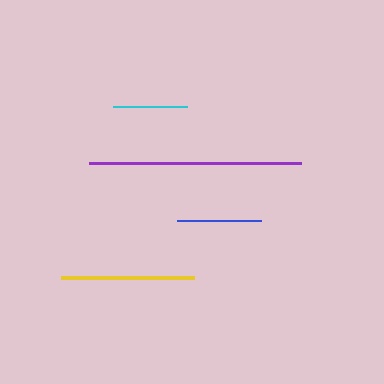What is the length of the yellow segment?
The yellow segment is approximately 133 pixels long.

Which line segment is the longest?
The purple line is the longest at approximately 212 pixels.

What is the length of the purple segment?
The purple segment is approximately 212 pixels long.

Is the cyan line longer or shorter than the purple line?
The purple line is longer than the cyan line.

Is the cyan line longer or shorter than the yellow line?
The yellow line is longer than the cyan line.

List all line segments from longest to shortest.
From longest to shortest: purple, yellow, blue, cyan.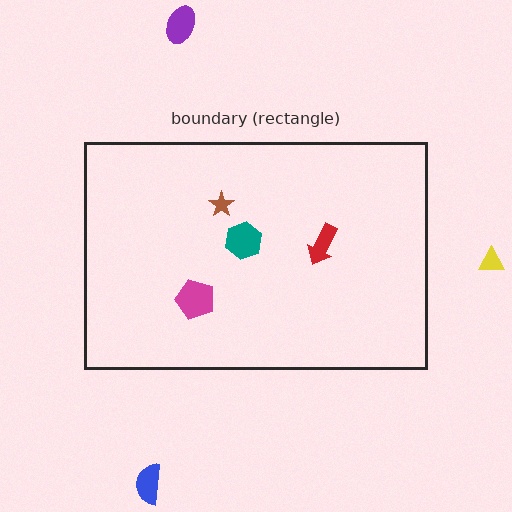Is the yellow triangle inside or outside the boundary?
Outside.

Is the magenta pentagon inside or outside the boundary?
Inside.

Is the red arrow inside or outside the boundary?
Inside.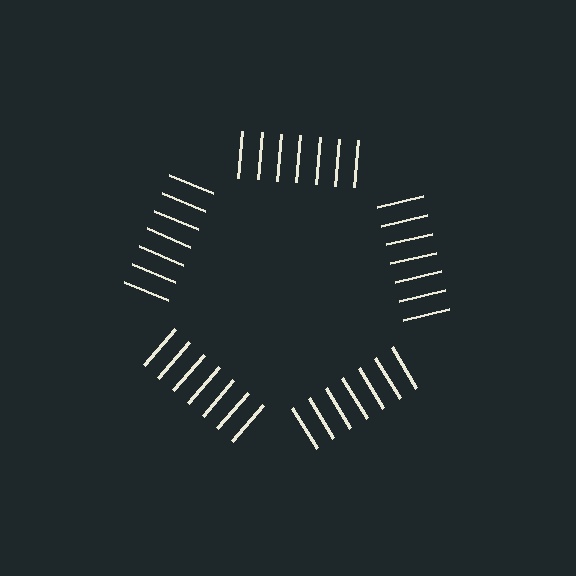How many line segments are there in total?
35 — 7 along each of the 5 edges.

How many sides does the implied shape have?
5 sides — the line-ends trace a pentagon.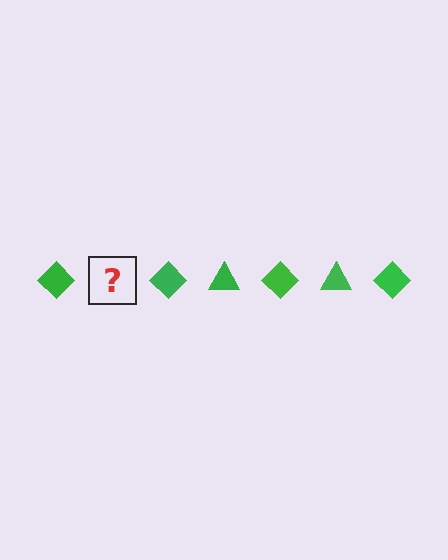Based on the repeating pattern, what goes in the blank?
The blank should be a green triangle.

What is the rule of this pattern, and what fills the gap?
The rule is that the pattern cycles through diamond, triangle shapes in green. The gap should be filled with a green triangle.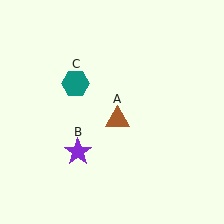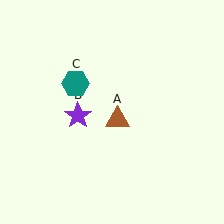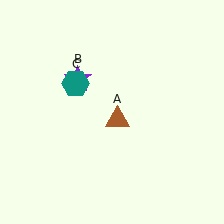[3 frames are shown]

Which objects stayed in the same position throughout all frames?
Brown triangle (object A) and teal hexagon (object C) remained stationary.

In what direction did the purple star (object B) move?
The purple star (object B) moved up.